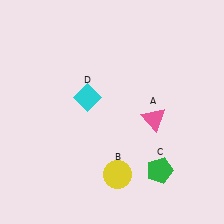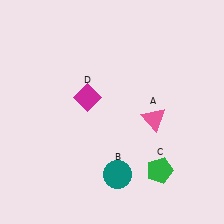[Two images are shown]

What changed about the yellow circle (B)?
In Image 1, B is yellow. In Image 2, it changed to teal.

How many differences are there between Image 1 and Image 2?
There are 2 differences between the two images.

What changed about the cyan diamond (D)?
In Image 1, D is cyan. In Image 2, it changed to magenta.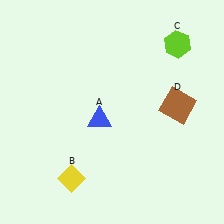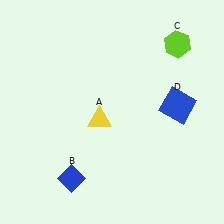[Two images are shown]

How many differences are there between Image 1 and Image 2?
There are 3 differences between the two images.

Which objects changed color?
A changed from blue to yellow. B changed from yellow to blue. D changed from brown to blue.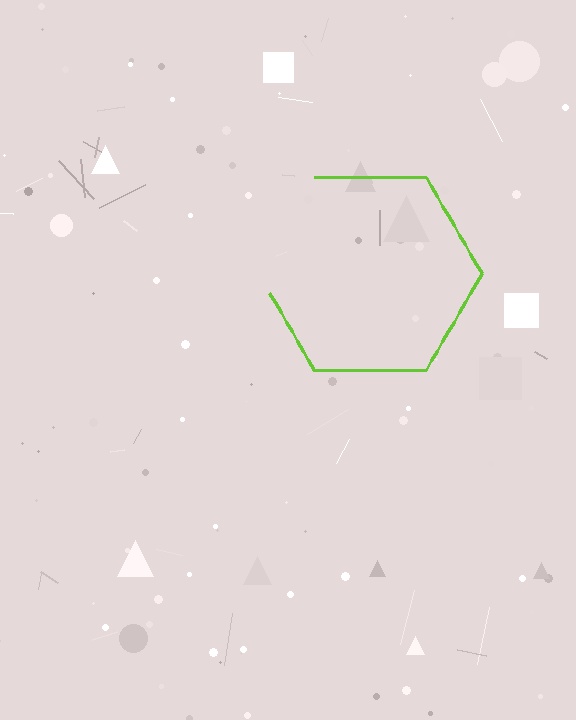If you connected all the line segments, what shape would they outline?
They would outline a hexagon.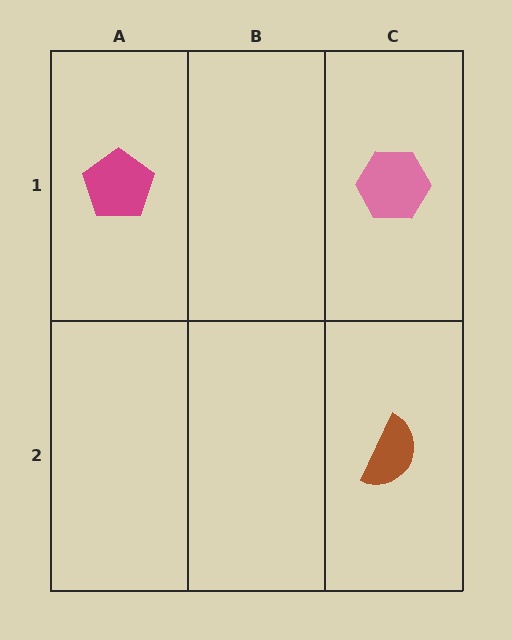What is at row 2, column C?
A brown semicircle.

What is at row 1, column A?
A magenta pentagon.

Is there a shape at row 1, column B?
No, that cell is empty.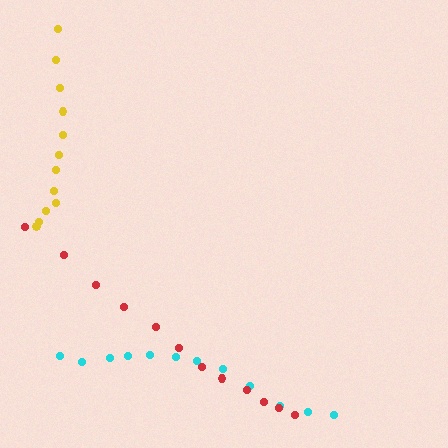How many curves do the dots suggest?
There are 3 distinct paths.